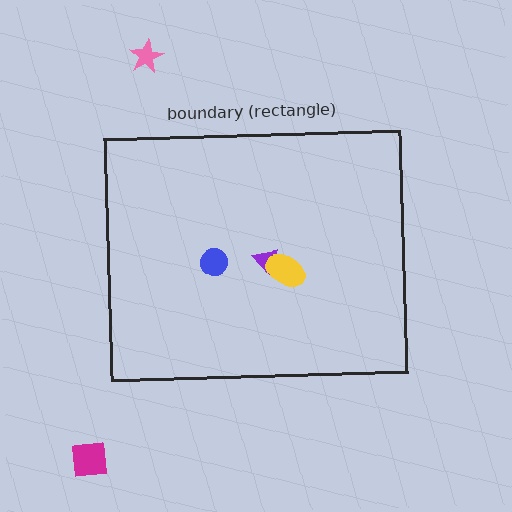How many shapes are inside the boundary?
3 inside, 2 outside.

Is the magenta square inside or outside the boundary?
Outside.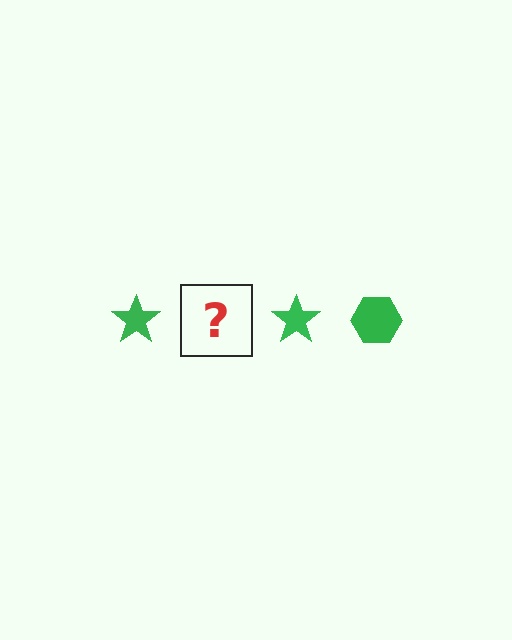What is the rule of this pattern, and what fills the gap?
The rule is that the pattern cycles through star, hexagon shapes in green. The gap should be filled with a green hexagon.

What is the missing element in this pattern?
The missing element is a green hexagon.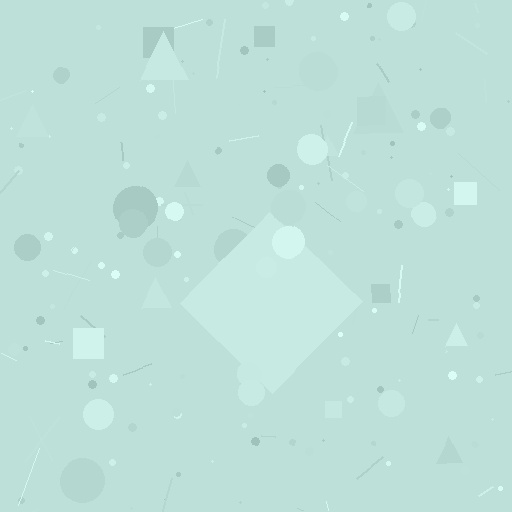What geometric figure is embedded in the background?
A diamond is embedded in the background.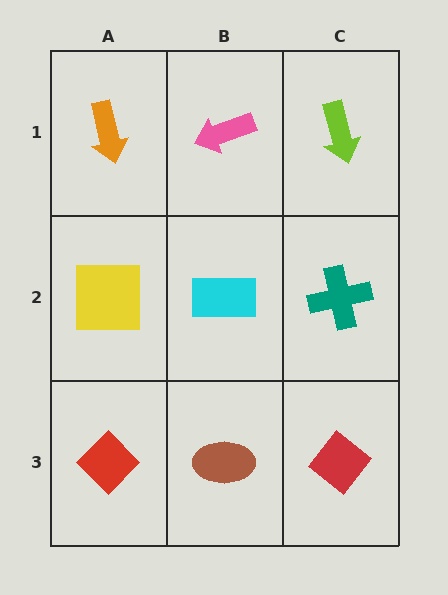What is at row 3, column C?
A red diamond.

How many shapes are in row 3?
3 shapes.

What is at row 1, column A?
An orange arrow.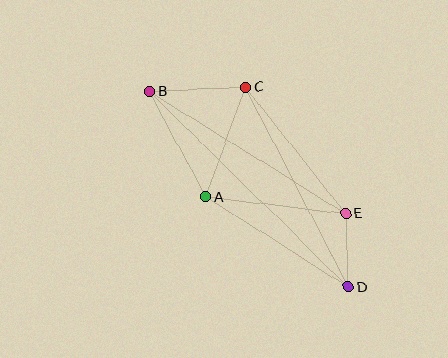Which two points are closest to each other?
Points D and E are closest to each other.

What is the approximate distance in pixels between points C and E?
The distance between C and E is approximately 162 pixels.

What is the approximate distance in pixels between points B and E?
The distance between B and E is approximately 231 pixels.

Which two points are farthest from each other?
Points B and D are farthest from each other.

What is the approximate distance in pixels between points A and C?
The distance between A and C is approximately 117 pixels.